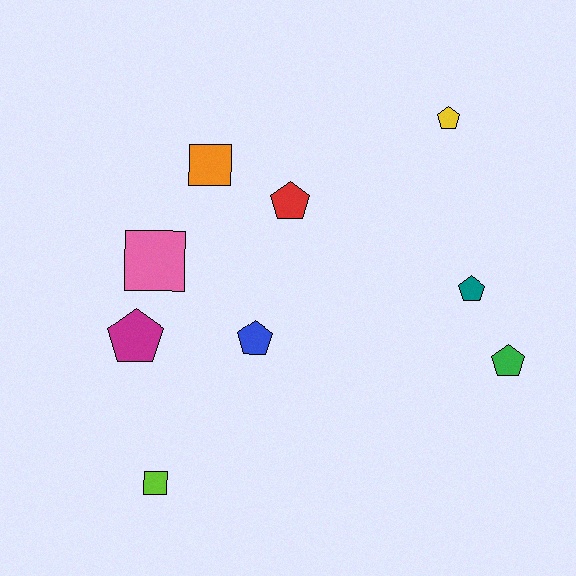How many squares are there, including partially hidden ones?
There are 3 squares.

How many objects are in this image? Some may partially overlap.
There are 9 objects.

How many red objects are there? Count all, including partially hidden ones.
There is 1 red object.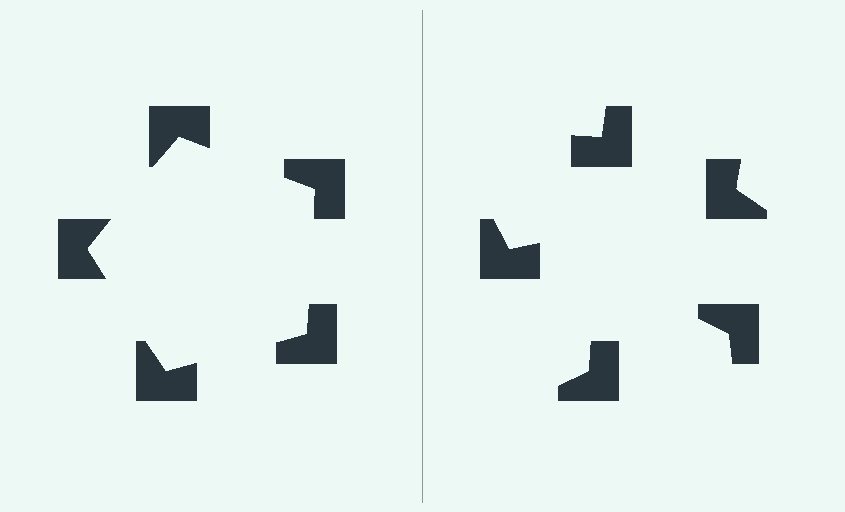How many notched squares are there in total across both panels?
10 — 5 on each side.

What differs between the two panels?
The notched squares are positioned identically on both sides; only the wedge orientations differ. On the left they align to a pentagon; on the right they are misaligned.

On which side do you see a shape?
An illusory pentagon appears on the left side. On the right side the wedge cuts are rotated, so no coherent shape forms.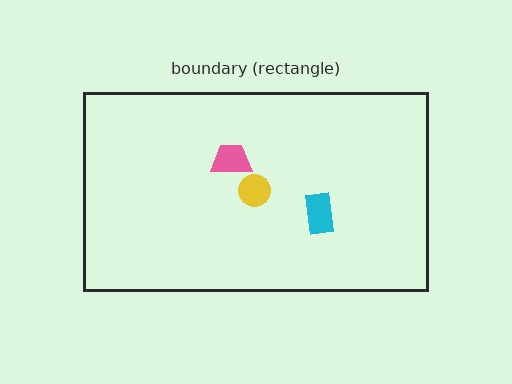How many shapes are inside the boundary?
3 inside, 0 outside.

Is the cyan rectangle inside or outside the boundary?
Inside.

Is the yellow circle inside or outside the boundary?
Inside.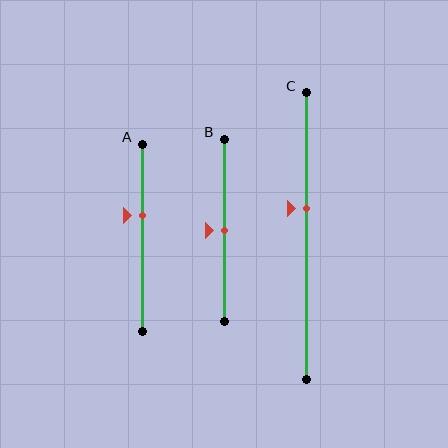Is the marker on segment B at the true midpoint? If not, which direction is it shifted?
Yes, the marker on segment B is at the true midpoint.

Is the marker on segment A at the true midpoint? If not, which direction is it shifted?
No, the marker on segment A is shifted upward by about 12% of the segment length.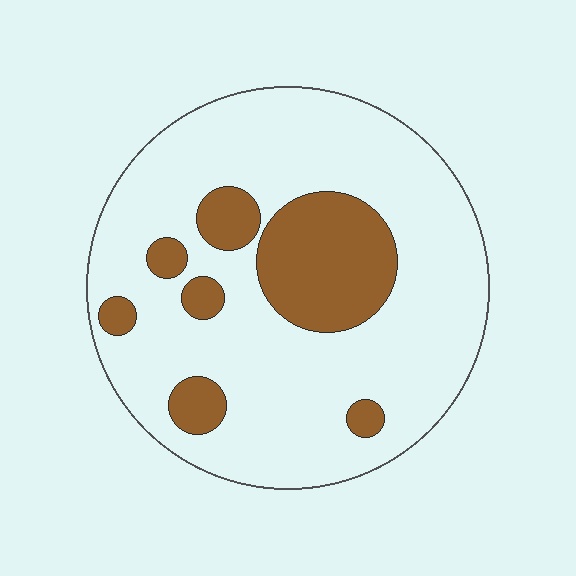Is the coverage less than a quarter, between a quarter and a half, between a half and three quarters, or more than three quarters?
Less than a quarter.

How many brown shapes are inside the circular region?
7.